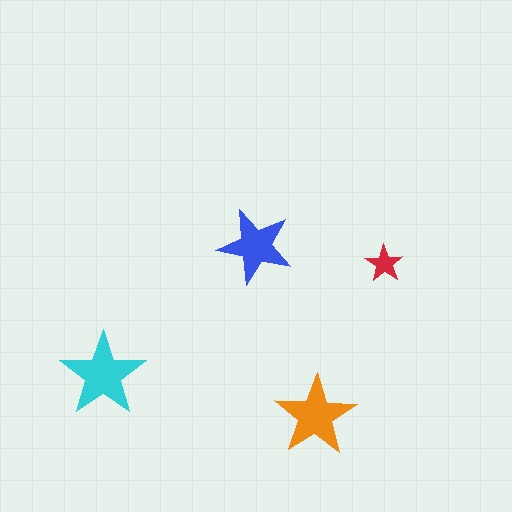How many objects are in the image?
There are 4 objects in the image.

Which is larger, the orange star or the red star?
The orange one.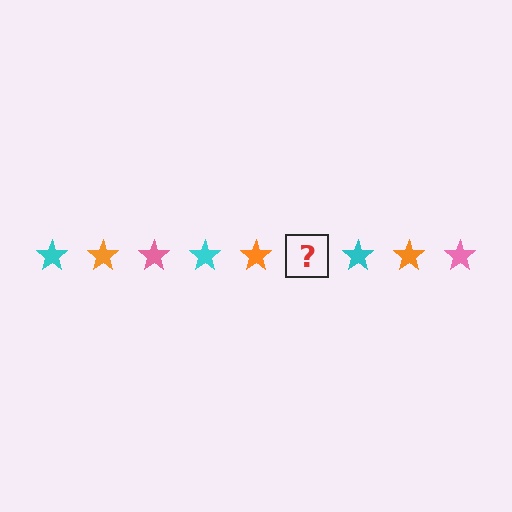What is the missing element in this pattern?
The missing element is a pink star.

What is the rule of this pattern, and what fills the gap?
The rule is that the pattern cycles through cyan, orange, pink stars. The gap should be filled with a pink star.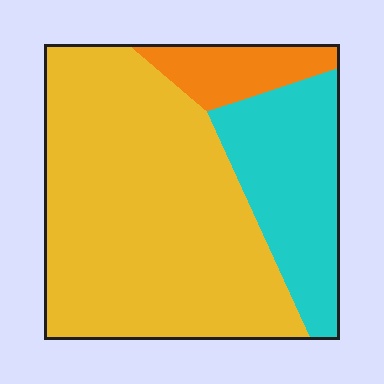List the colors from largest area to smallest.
From largest to smallest: yellow, cyan, orange.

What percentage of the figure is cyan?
Cyan covers roughly 25% of the figure.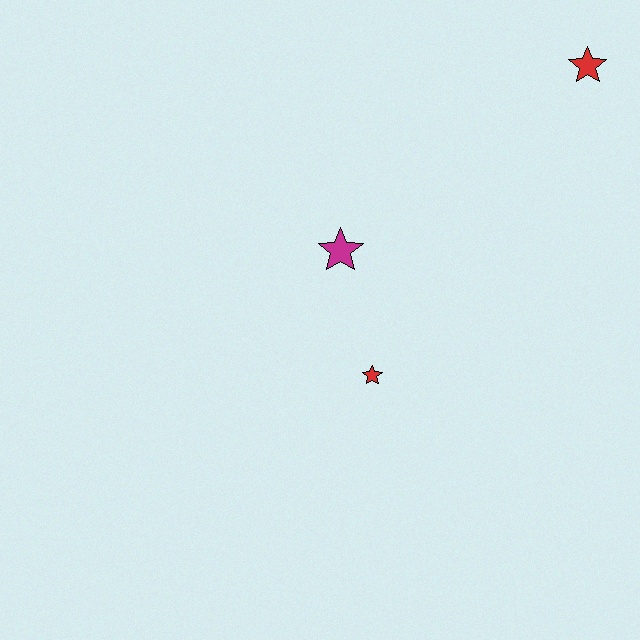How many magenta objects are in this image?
There is 1 magenta object.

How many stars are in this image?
There are 3 stars.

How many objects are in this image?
There are 3 objects.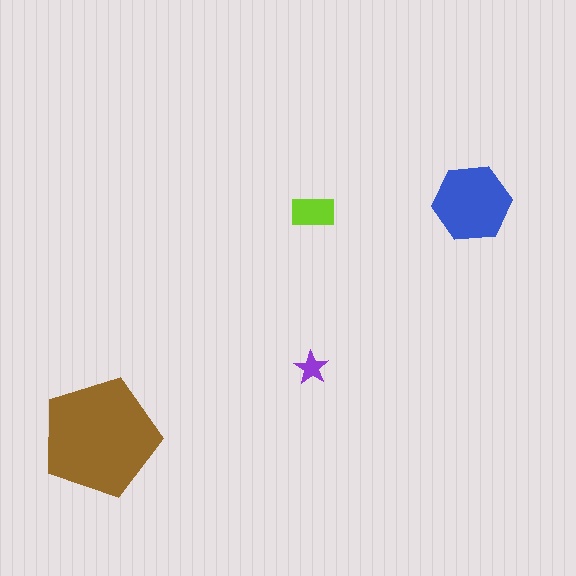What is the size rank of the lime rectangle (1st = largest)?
3rd.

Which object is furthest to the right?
The blue hexagon is rightmost.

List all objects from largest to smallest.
The brown pentagon, the blue hexagon, the lime rectangle, the purple star.